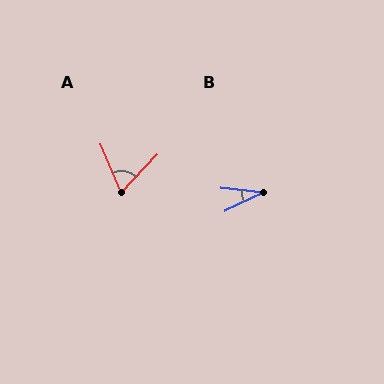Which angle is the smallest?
B, at approximately 31 degrees.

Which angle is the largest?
A, at approximately 65 degrees.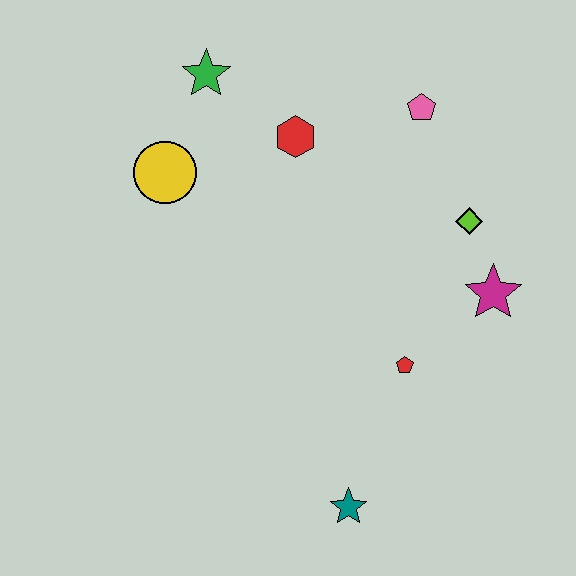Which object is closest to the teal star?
The red pentagon is closest to the teal star.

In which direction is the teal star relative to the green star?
The teal star is below the green star.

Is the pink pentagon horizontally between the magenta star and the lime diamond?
No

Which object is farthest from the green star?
The teal star is farthest from the green star.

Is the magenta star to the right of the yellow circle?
Yes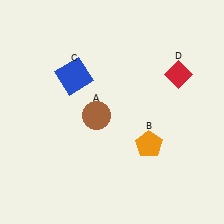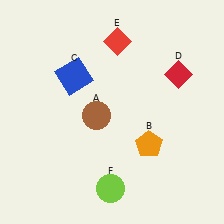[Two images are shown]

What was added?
A red diamond (E), a lime circle (F) were added in Image 2.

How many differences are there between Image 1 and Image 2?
There are 2 differences between the two images.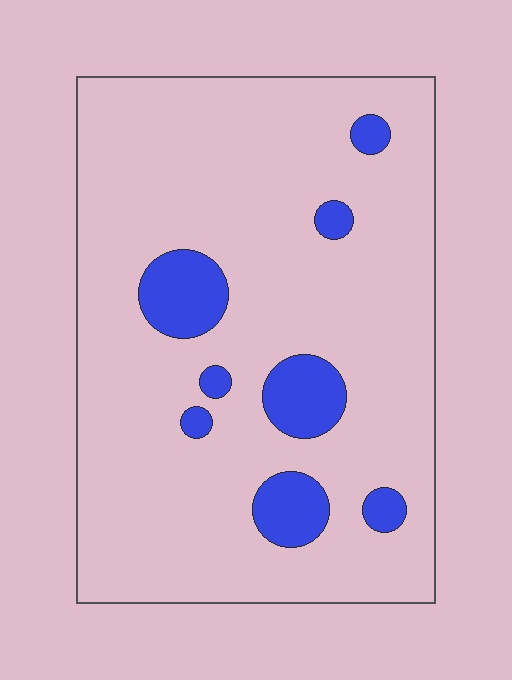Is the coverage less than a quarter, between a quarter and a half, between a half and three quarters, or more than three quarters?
Less than a quarter.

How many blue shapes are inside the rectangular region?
8.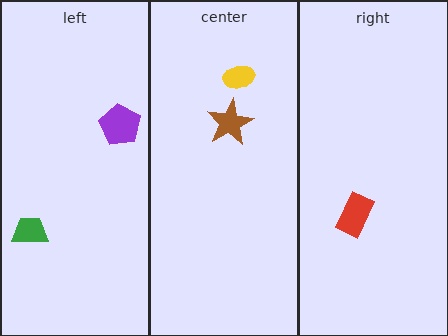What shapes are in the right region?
The red rectangle.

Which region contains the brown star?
The center region.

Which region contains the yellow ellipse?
The center region.